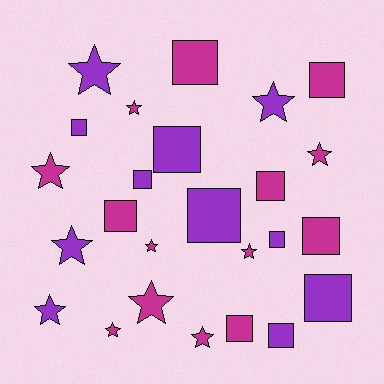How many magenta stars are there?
There are 8 magenta stars.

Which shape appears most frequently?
Square, with 13 objects.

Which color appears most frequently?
Magenta, with 14 objects.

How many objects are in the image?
There are 25 objects.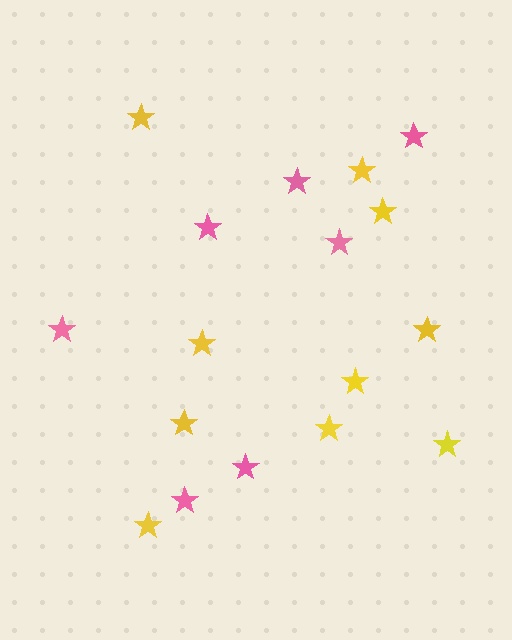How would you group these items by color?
There are 2 groups: one group of yellow stars (10) and one group of pink stars (7).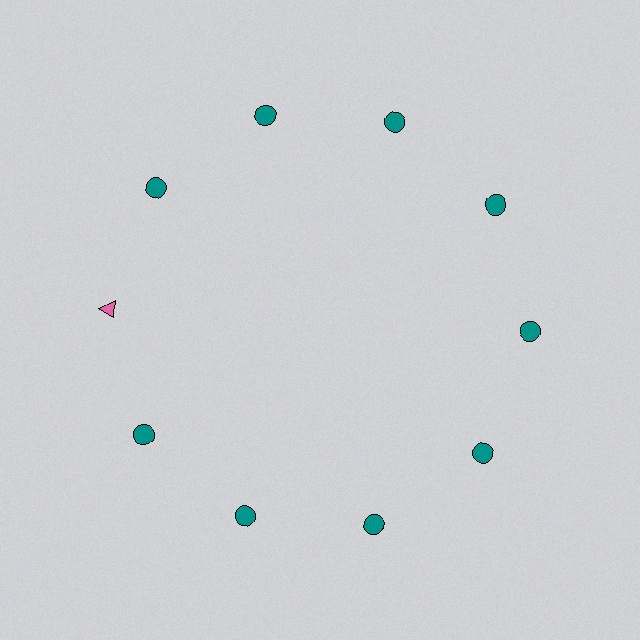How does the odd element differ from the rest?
It differs in both color (pink instead of teal) and shape (triangle instead of circle).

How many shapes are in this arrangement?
There are 10 shapes arranged in a ring pattern.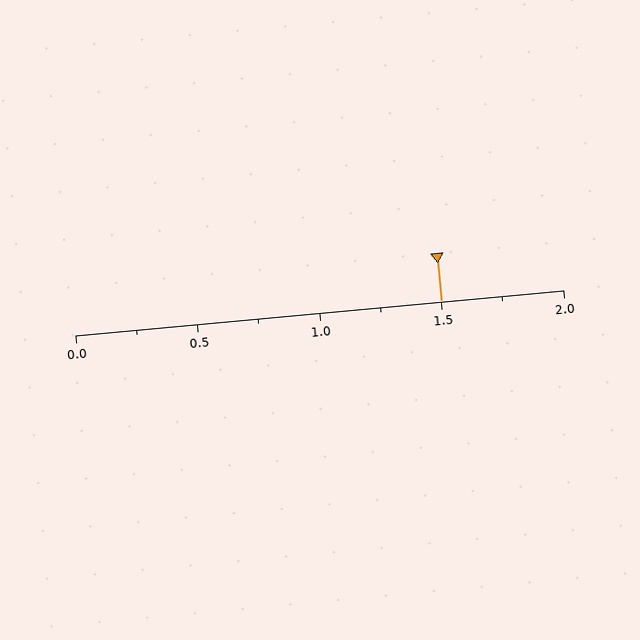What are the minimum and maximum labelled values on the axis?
The axis runs from 0.0 to 2.0.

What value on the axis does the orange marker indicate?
The marker indicates approximately 1.5.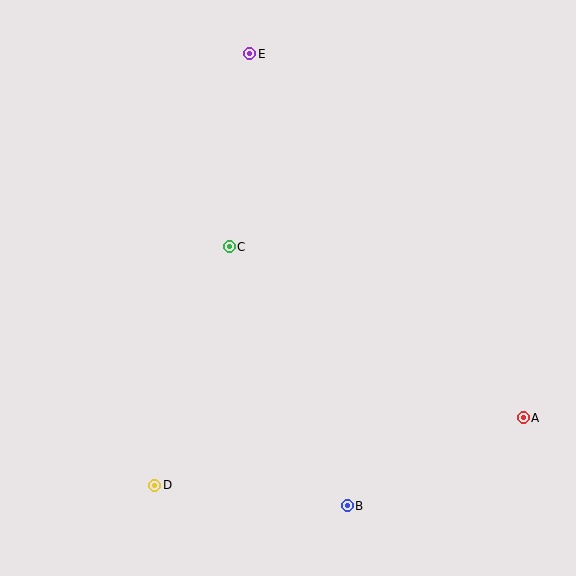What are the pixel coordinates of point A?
Point A is at (523, 418).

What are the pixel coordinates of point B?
Point B is at (347, 506).